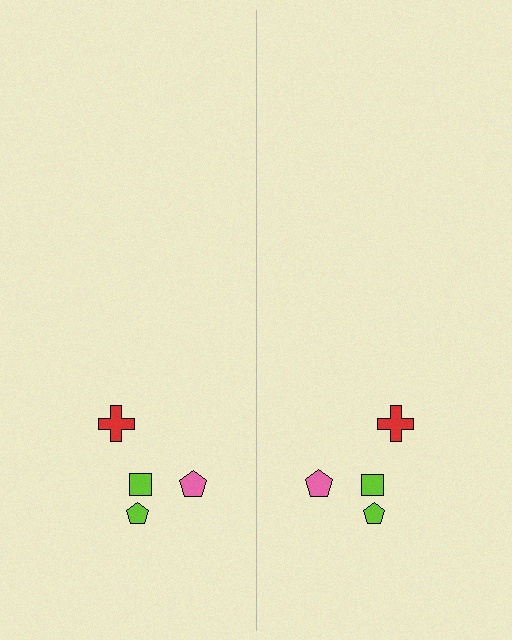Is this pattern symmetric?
Yes, this pattern has bilateral (reflection) symmetry.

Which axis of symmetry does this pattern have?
The pattern has a vertical axis of symmetry running through the center of the image.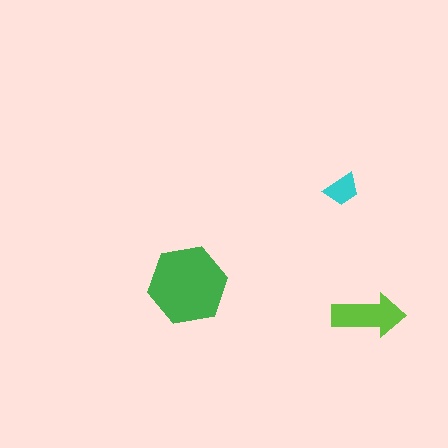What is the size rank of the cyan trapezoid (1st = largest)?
3rd.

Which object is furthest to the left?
The green hexagon is leftmost.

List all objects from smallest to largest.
The cyan trapezoid, the lime arrow, the green hexagon.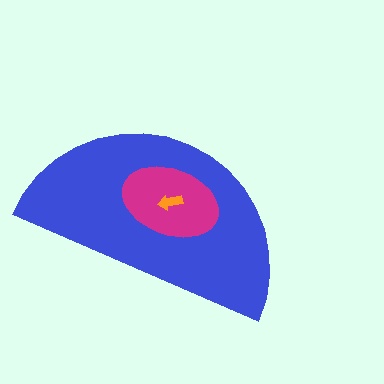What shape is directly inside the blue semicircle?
The magenta ellipse.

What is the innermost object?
The orange arrow.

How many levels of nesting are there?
3.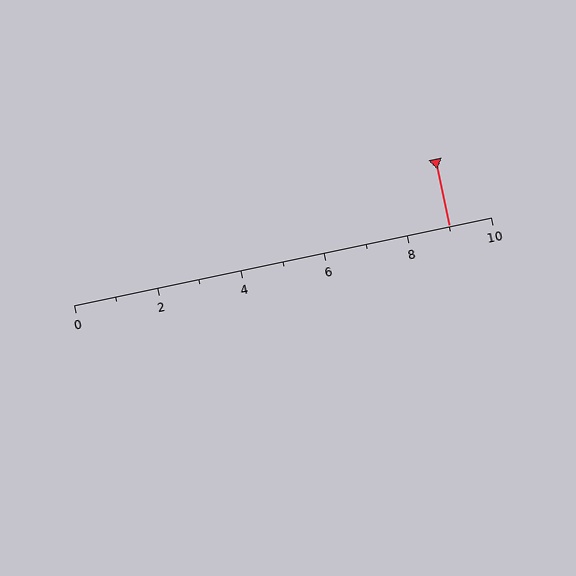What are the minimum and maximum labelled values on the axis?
The axis runs from 0 to 10.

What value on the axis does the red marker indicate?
The marker indicates approximately 9.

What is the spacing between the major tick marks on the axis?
The major ticks are spaced 2 apart.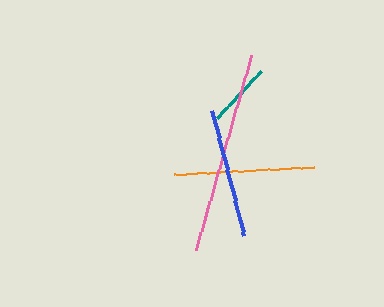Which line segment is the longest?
The pink line is the longest at approximately 203 pixels.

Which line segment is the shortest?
The teal line is the shortest at approximately 63 pixels.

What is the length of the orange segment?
The orange segment is approximately 139 pixels long.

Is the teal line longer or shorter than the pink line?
The pink line is longer than the teal line.